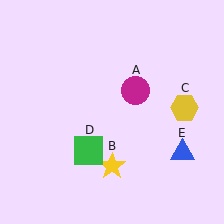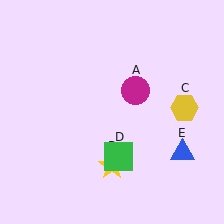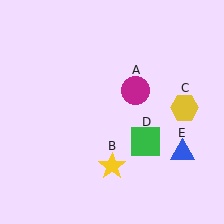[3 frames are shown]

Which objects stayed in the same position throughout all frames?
Magenta circle (object A) and yellow star (object B) and yellow hexagon (object C) and blue triangle (object E) remained stationary.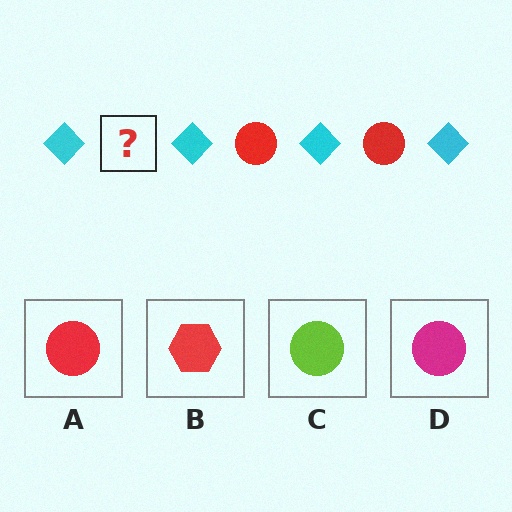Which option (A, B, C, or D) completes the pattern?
A.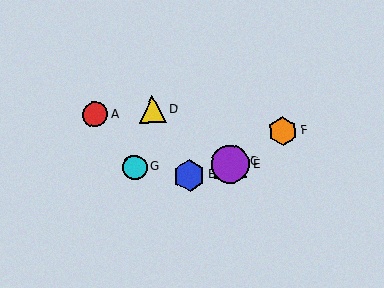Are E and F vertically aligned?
No, E is at x≈230 and F is at x≈283.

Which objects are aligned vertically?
Objects C, E are aligned vertically.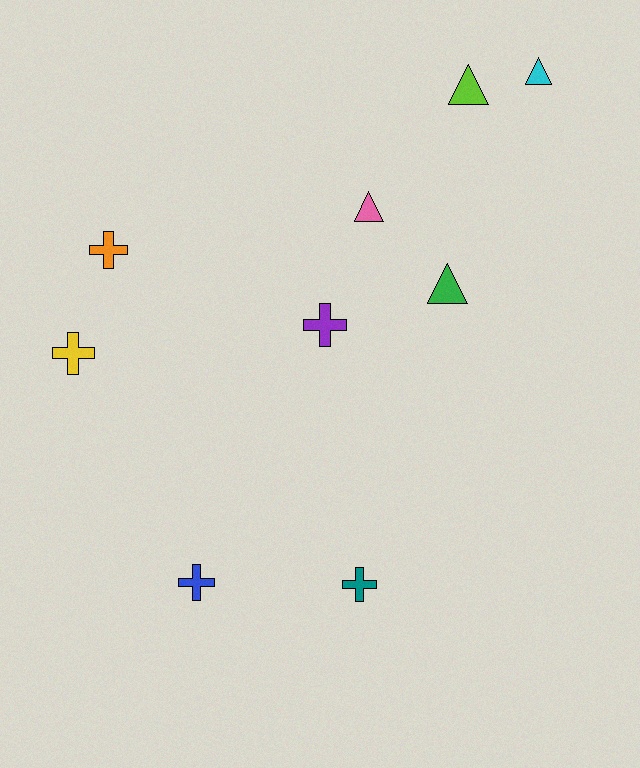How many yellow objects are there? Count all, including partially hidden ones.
There is 1 yellow object.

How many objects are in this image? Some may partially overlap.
There are 9 objects.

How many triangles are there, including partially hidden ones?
There are 4 triangles.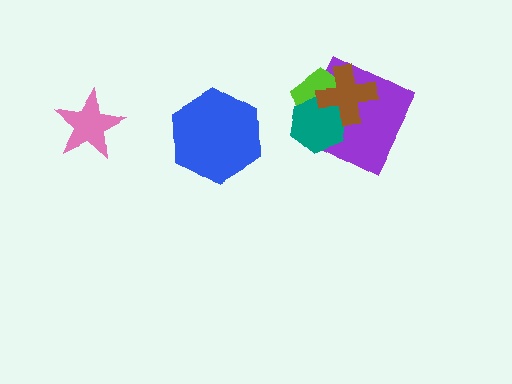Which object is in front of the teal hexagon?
The brown cross is in front of the teal hexagon.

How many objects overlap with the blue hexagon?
0 objects overlap with the blue hexagon.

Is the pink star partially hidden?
No, no other shape covers it.